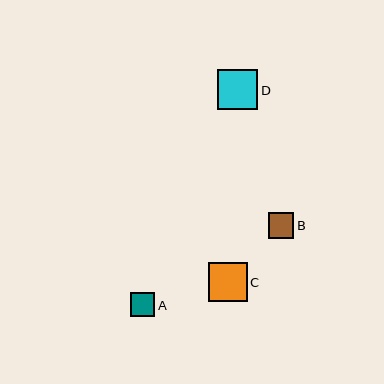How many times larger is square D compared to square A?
Square D is approximately 1.6 times the size of square A.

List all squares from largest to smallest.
From largest to smallest: D, C, B, A.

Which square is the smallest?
Square A is the smallest with a size of approximately 24 pixels.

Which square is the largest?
Square D is the largest with a size of approximately 40 pixels.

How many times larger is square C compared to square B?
Square C is approximately 1.5 times the size of square B.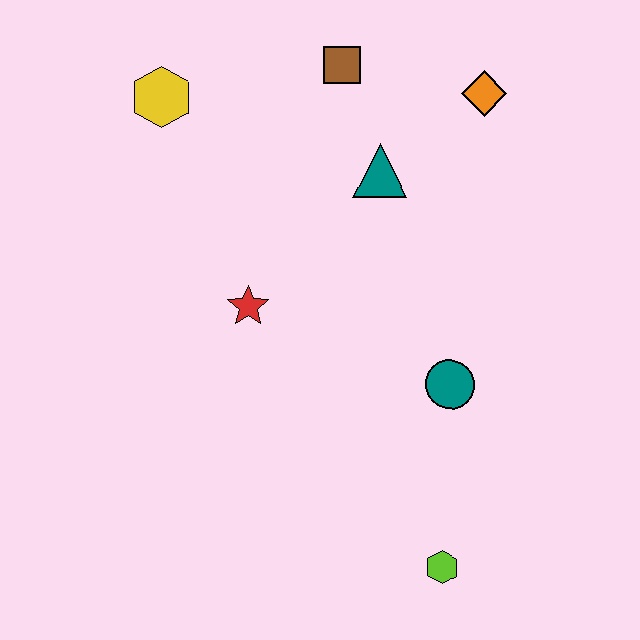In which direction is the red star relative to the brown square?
The red star is below the brown square.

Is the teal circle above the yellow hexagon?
No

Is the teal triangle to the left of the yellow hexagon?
No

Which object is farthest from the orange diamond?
The lime hexagon is farthest from the orange diamond.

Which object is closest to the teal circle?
The lime hexagon is closest to the teal circle.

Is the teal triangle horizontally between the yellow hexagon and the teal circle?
Yes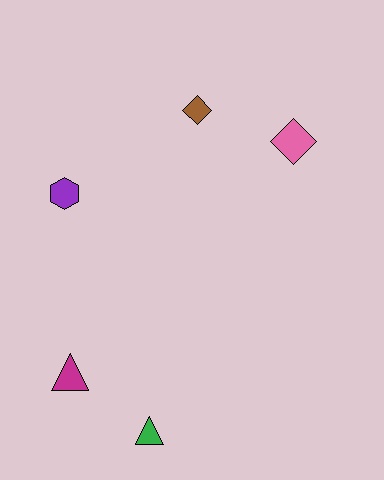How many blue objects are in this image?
There are no blue objects.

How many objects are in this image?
There are 5 objects.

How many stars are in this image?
There are no stars.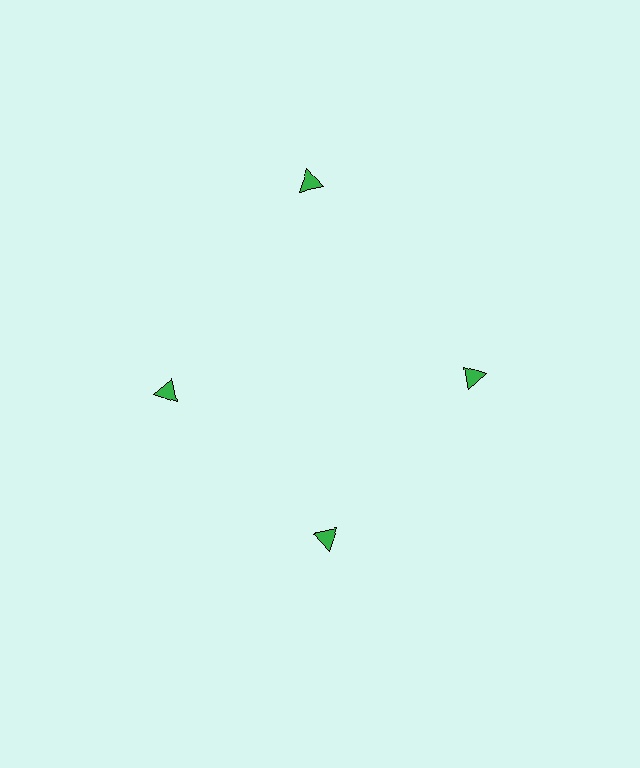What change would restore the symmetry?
The symmetry would be restored by moving it inward, back onto the ring so that all 4 triangles sit at equal angles and equal distance from the center.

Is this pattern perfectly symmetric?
No. The 4 green triangles are arranged in a ring, but one element near the 12 o'clock position is pushed outward from the center, breaking the 4-fold rotational symmetry.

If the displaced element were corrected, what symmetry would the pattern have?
It would have 4-fold rotational symmetry — the pattern would map onto itself every 90 degrees.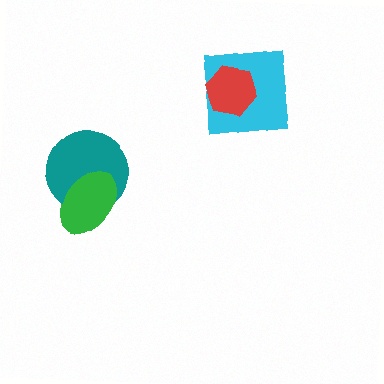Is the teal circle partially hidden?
Yes, it is partially covered by another shape.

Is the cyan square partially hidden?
Yes, it is partially covered by another shape.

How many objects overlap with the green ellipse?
1 object overlaps with the green ellipse.